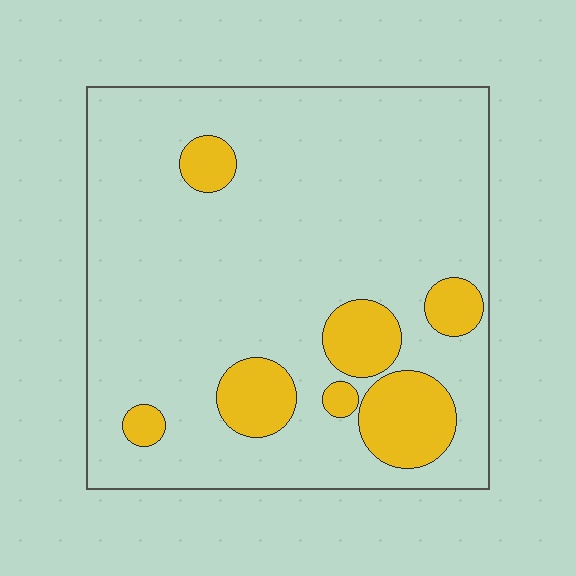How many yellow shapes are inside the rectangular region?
7.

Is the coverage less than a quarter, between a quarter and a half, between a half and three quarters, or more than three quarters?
Less than a quarter.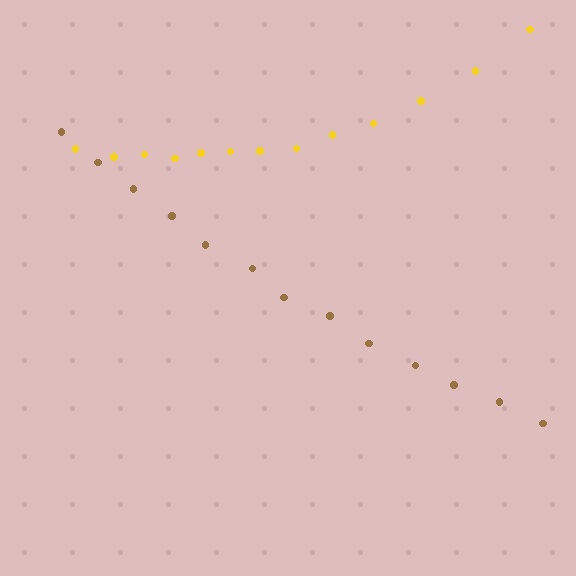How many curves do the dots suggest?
There are 2 distinct paths.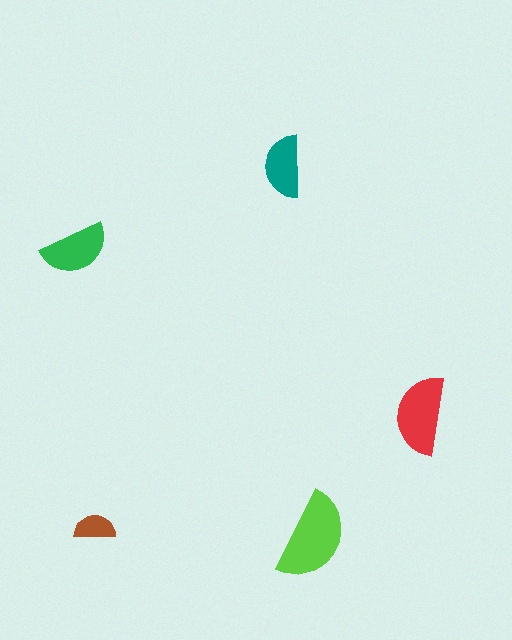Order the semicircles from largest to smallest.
the lime one, the red one, the green one, the teal one, the brown one.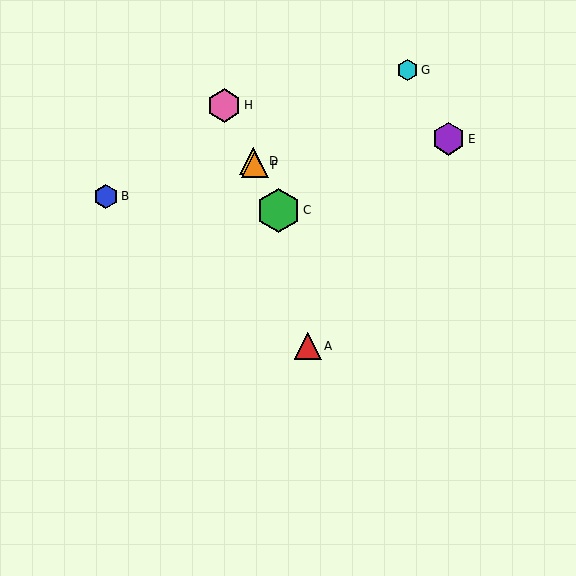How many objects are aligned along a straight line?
4 objects (C, D, F, H) are aligned along a straight line.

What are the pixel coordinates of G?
Object G is at (408, 70).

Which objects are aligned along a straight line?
Objects C, D, F, H are aligned along a straight line.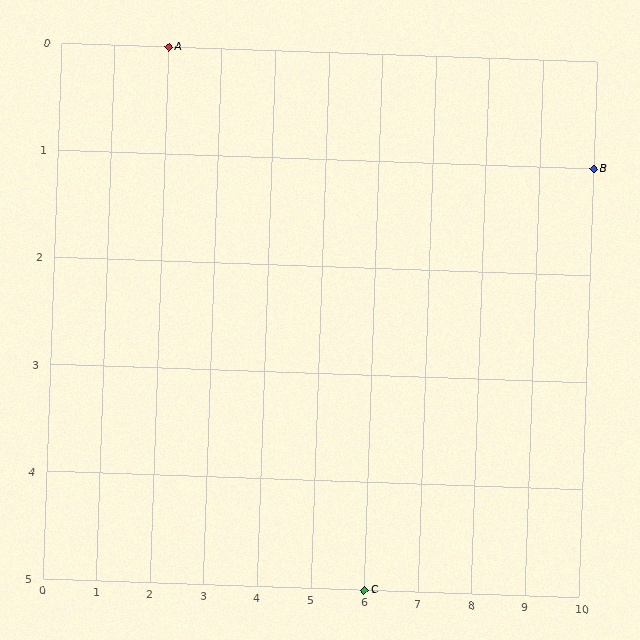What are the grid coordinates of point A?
Point A is at grid coordinates (2, 0).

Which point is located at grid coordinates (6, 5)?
Point C is at (6, 5).